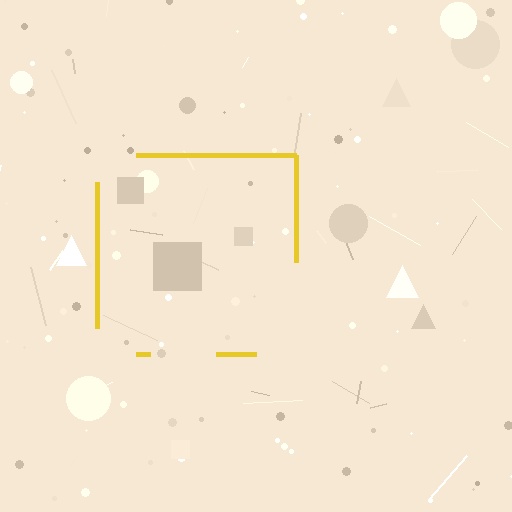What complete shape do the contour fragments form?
The contour fragments form a square.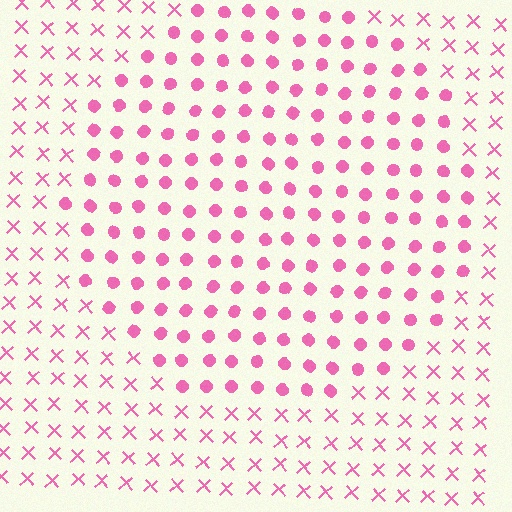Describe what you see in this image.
The image is filled with small pink elements arranged in a uniform grid. A circle-shaped region contains circles, while the surrounding area contains X marks. The boundary is defined purely by the change in element shape.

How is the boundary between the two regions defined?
The boundary is defined by a change in element shape: circles inside vs. X marks outside. All elements share the same color and spacing.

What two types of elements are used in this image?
The image uses circles inside the circle region and X marks outside it.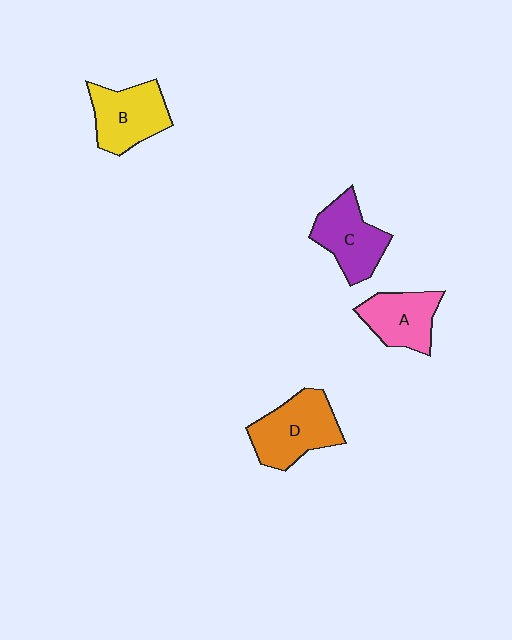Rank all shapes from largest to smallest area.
From largest to smallest: D (orange), B (yellow), C (purple), A (pink).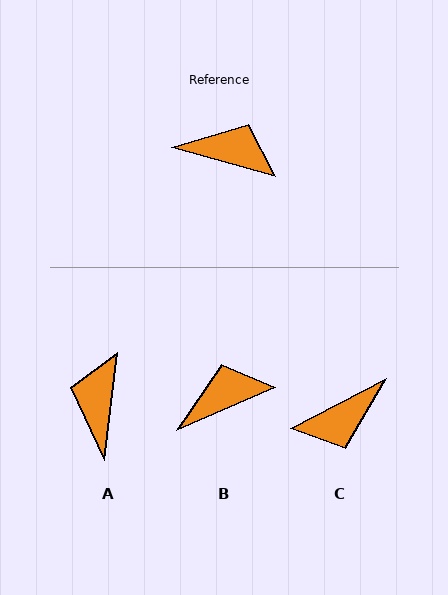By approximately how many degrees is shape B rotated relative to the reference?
Approximately 39 degrees counter-clockwise.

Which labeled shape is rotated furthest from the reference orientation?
C, about 137 degrees away.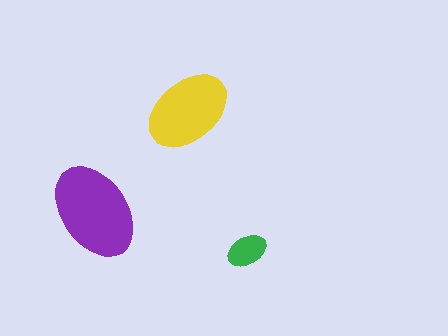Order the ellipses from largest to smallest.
the purple one, the yellow one, the green one.